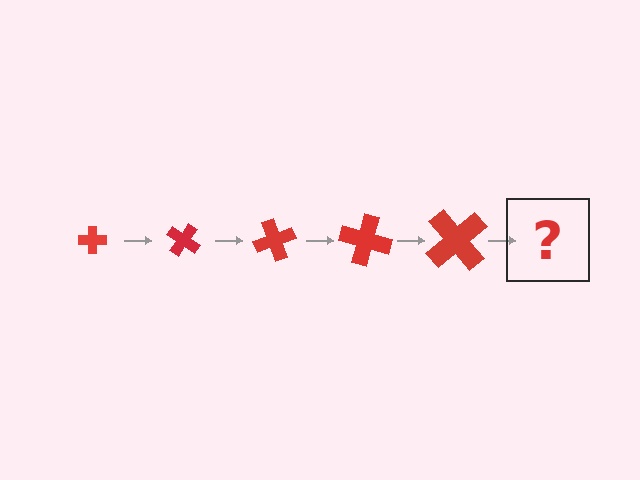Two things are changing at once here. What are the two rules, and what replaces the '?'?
The two rules are that the cross grows larger each step and it rotates 35 degrees each step. The '?' should be a cross, larger than the previous one and rotated 175 degrees from the start.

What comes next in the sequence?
The next element should be a cross, larger than the previous one and rotated 175 degrees from the start.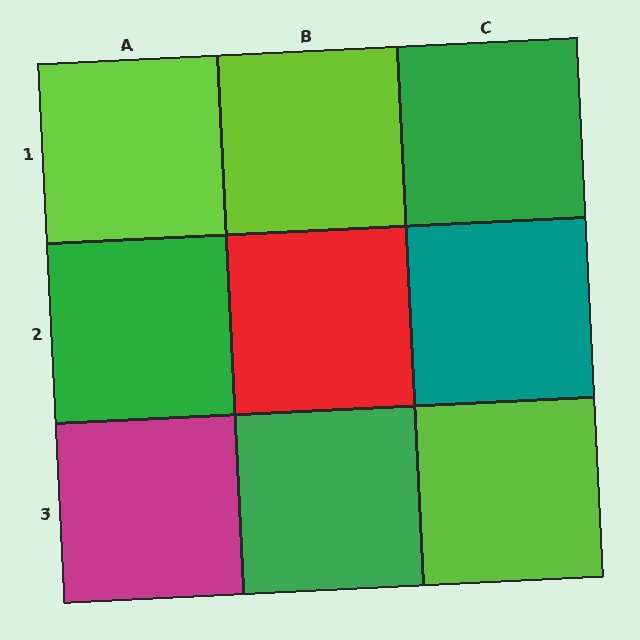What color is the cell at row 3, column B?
Green.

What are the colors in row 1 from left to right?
Lime, lime, green.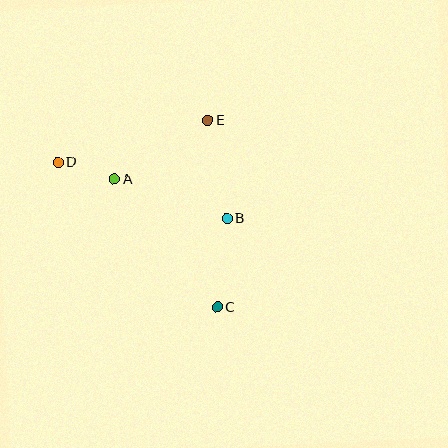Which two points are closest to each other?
Points A and D are closest to each other.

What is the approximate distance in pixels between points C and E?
The distance between C and E is approximately 187 pixels.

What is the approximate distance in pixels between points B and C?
The distance between B and C is approximately 89 pixels.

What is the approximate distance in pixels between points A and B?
The distance between A and B is approximately 119 pixels.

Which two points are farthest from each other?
Points C and D are farthest from each other.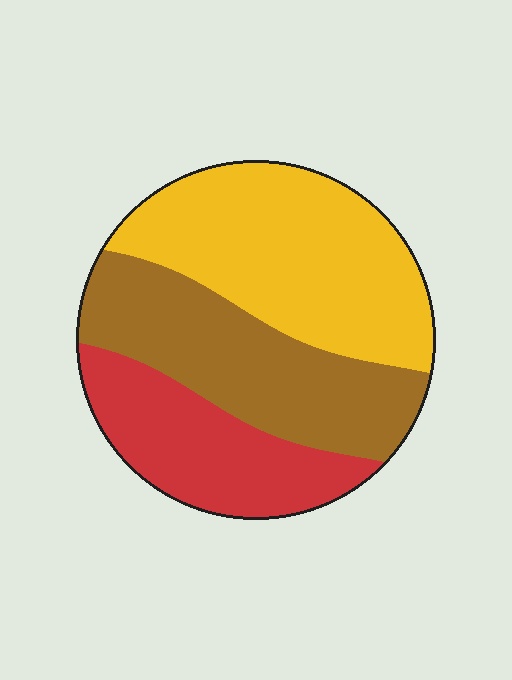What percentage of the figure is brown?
Brown covers around 35% of the figure.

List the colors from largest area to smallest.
From largest to smallest: yellow, brown, red.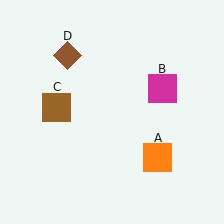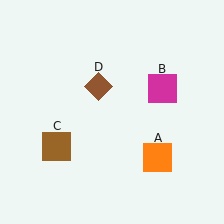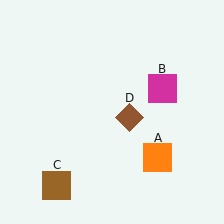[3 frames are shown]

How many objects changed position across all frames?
2 objects changed position: brown square (object C), brown diamond (object D).